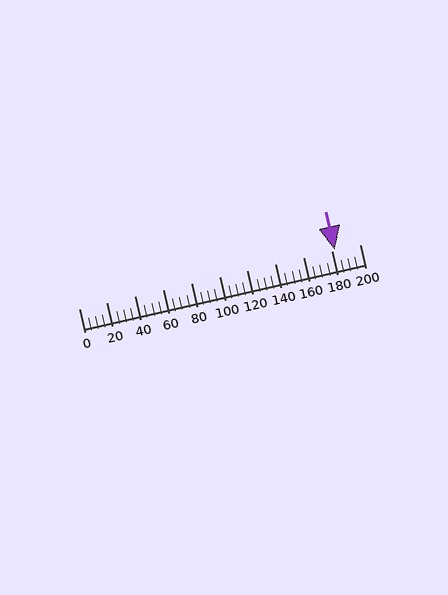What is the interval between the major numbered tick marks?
The major tick marks are spaced 20 units apart.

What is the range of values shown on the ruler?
The ruler shows values from 0 to 200.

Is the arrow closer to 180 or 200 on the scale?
The arrow is closer to 180.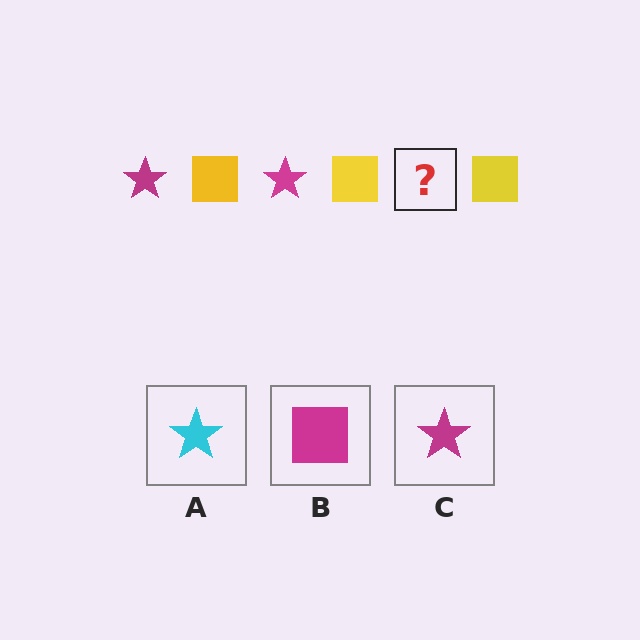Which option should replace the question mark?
Option C.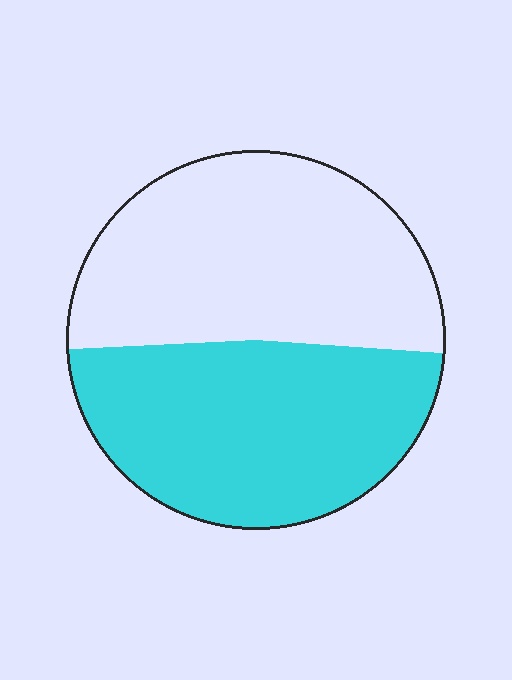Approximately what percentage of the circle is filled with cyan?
Approximately 50%.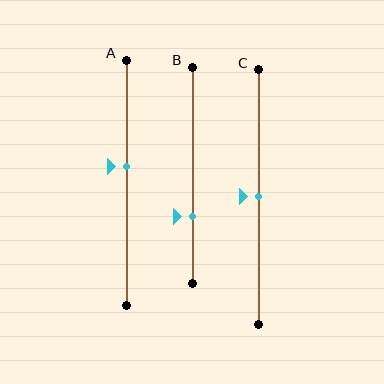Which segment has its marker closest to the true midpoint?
Segment C has its marker closest to the true midpoint.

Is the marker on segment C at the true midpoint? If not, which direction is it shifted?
Yes, the marker on segment C is at the true midpoint.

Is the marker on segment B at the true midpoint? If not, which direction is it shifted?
No, the marker on segment B is shifted downward by about 19% of the segment length.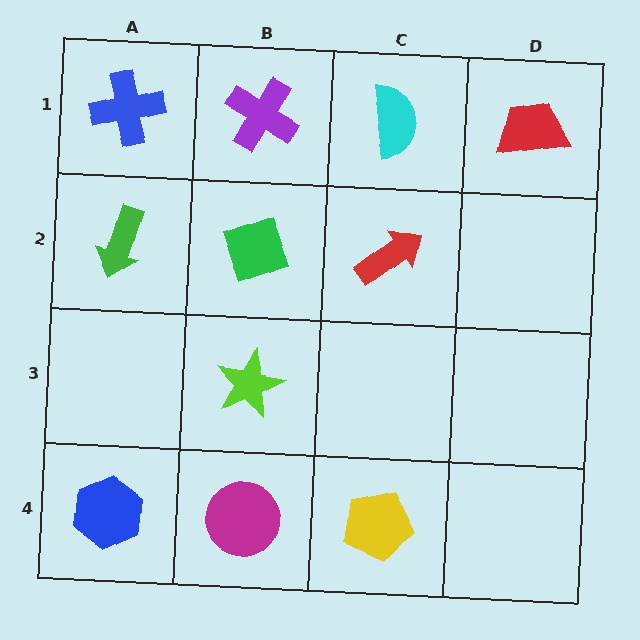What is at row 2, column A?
A green arrow.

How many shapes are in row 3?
1 shape.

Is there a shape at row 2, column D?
No, that cell is empty.